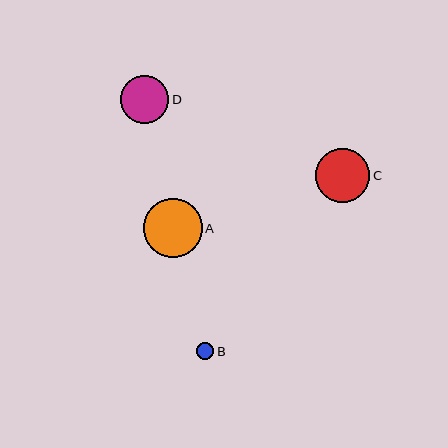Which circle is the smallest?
Circle B is the smallest with a size of approximately 17 pixels.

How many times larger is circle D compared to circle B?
Circle D is approximately 2.9 times the size of circle B.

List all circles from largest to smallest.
From largest to smallest: A, C, D, B.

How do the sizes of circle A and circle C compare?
Circle A and circle C are approximately the same size.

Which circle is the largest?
Circle A is the largest with a size of approximately 59 pixels.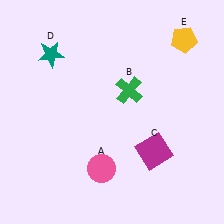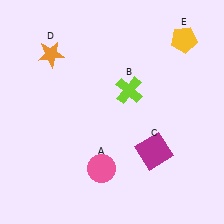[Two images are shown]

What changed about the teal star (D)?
In Image 1, D is teal. In Image 2, it changed to orange.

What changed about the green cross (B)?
In Image 1, B is green. In Image 2, it changed to lime.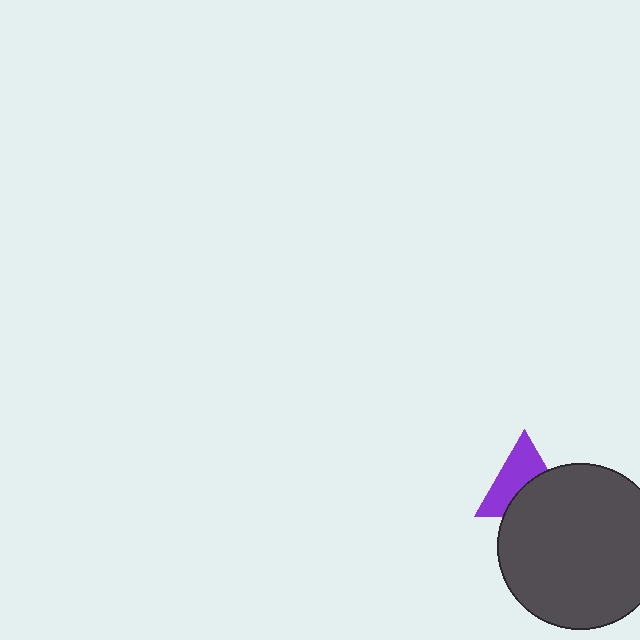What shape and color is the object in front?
The object in front is a dark gray circle.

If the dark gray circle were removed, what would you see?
You would see the complete purple triangle.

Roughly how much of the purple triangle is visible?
About half of it is visible (roughly 55%).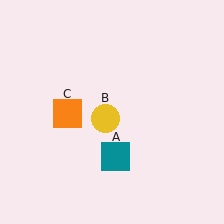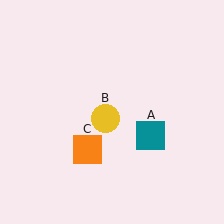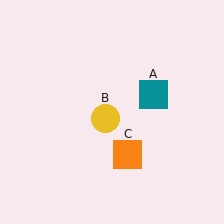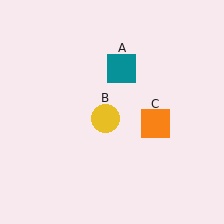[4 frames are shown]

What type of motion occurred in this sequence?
The teal square (object A), orange square (object C) rotated counterclockwise around the center of the scene.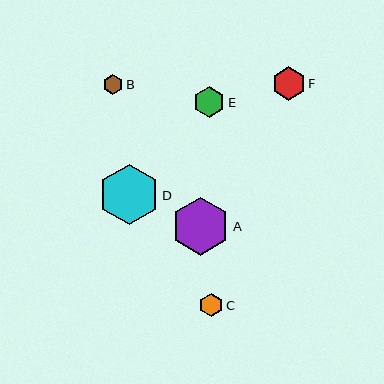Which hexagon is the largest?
Hexagon D is the largest with a size of approximately 61 pixels.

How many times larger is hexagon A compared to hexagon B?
Hexagon A is approximately 2.9 times the size of hexagon B.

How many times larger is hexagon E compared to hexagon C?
Hexagon E is approximately 1.3 times the size of hexagon C.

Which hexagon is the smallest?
Hexagon B is the smallest with a size of approximately 20 pixels.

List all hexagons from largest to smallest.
From largest to smallest: D, A, F, E, C, B.